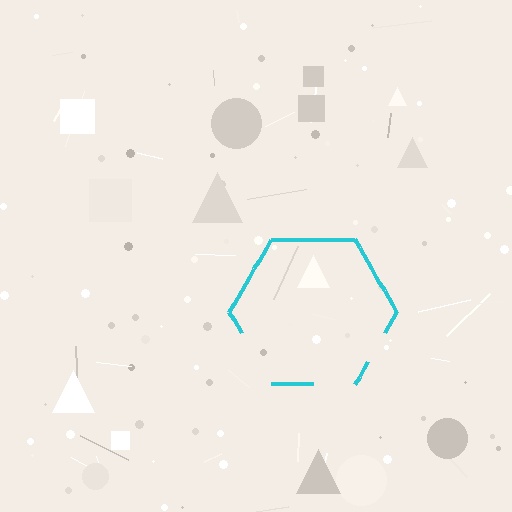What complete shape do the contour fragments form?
The contour fragments form a hexagon.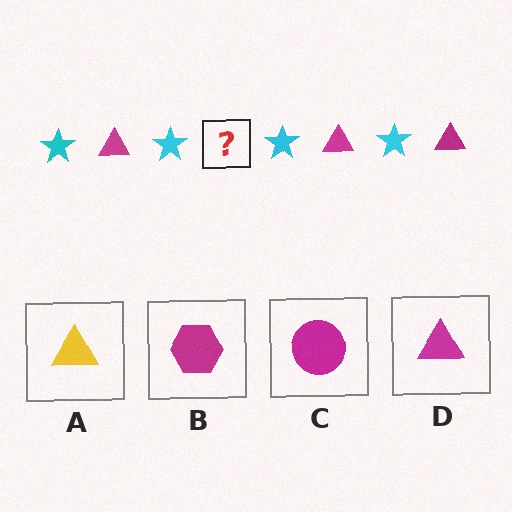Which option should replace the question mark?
Option D.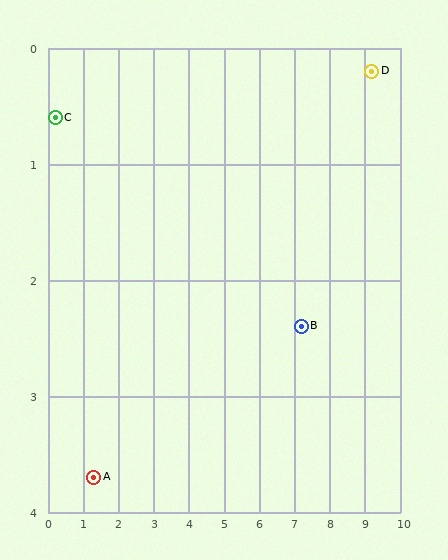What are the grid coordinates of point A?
Point A is at approximately (1.3, 3.7).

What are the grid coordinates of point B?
Point B is at approximately (7.2, 2.4).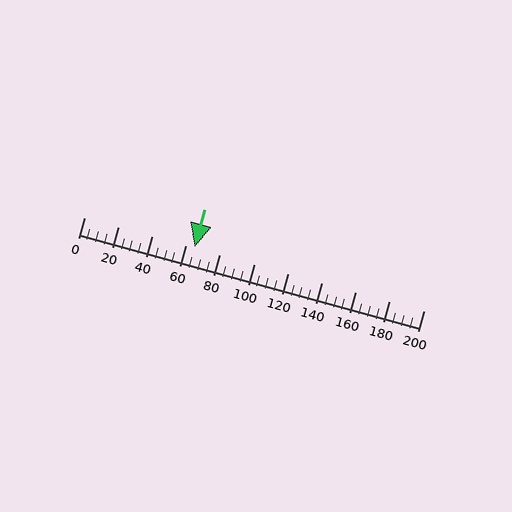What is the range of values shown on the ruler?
The ruler shows values from 0 to 200.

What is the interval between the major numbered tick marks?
The major tick marks are spaced 20 units apart.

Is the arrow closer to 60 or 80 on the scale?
The arrow is closer to 60.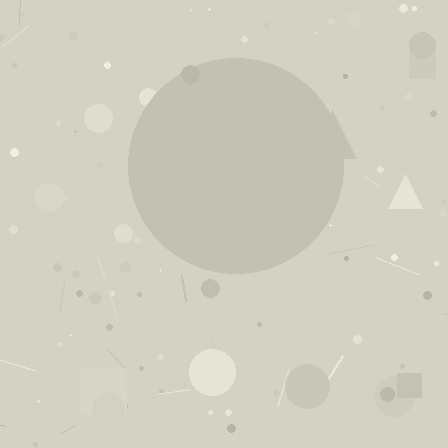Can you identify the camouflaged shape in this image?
The camouflaged shape is a circle.